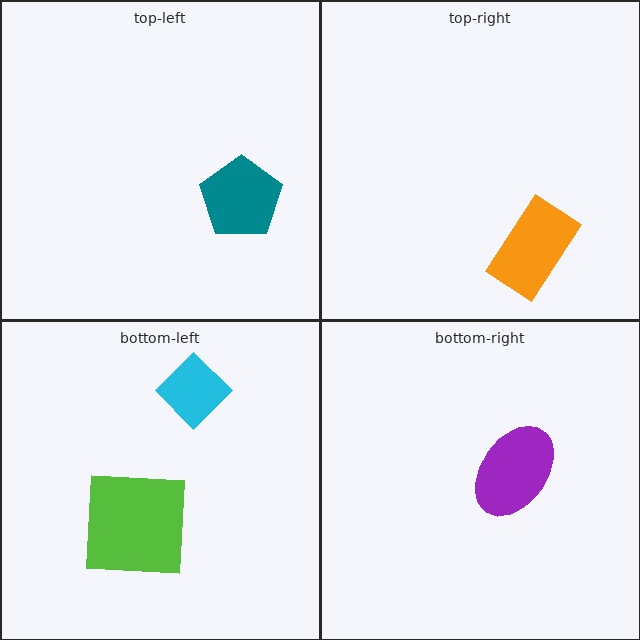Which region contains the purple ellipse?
The bottom-right region.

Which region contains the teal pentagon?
The top-left region.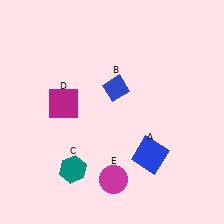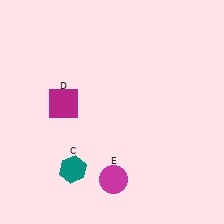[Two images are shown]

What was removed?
The blue diamond (B), the blue square (A) were removed in Image 2.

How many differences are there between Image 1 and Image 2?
There are 2 differences between the two images.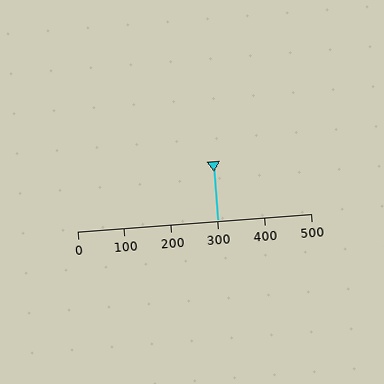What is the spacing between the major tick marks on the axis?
The major ticks are spaced 100 apart.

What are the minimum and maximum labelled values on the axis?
The axis runs from 0 to 500.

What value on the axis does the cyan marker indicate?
The marker indicates approximately 300.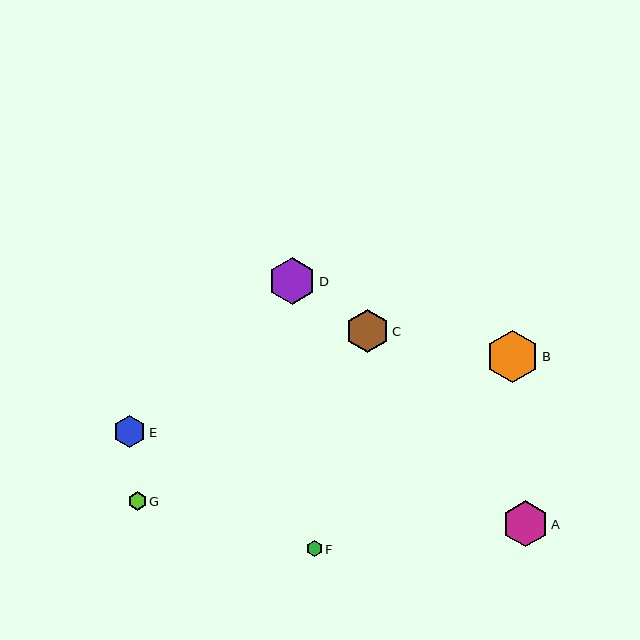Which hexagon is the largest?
Hexagon B is the largest with a size of approximately 52 pixels.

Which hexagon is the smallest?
Hexagon F is the smallest with a size of approximately 16 pixels.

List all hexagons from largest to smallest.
From largest to smallest: B, D, A, C, E, G, F.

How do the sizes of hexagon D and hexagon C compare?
Hexagon D and hexagon C are approximately the same size.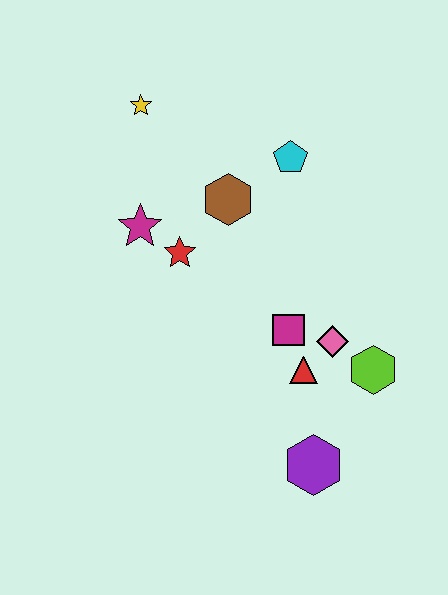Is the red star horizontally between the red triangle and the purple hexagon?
No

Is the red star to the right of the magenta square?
No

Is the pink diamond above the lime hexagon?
Yes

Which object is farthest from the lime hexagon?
The yellow star is farthest from the lime hexagon.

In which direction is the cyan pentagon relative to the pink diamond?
The cyan pentagon is above the pink diamond.